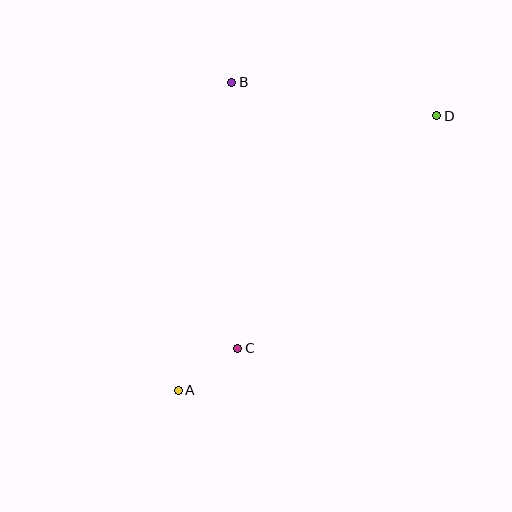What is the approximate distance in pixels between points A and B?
The distance between A and B is approximately 313 pixels.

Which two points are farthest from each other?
Points A and D are farthest from each other.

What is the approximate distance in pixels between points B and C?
The distance between B and C is approximately 266 pixels.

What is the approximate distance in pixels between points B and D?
The distance between B and D is approximately 208 pixels.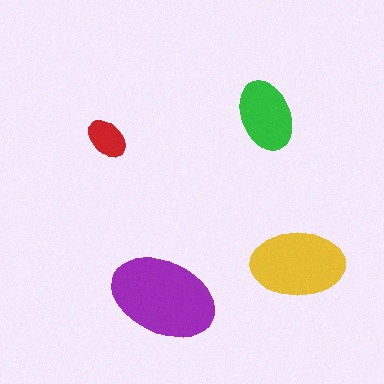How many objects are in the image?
There are 4 objects in the image.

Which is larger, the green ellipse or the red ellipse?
The green one.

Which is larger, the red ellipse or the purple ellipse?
The purple one.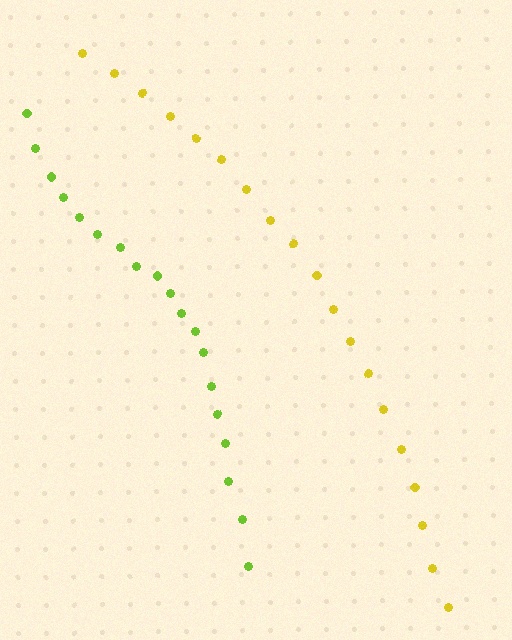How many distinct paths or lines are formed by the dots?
There are 2 distinct paths.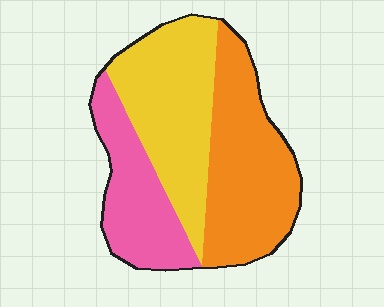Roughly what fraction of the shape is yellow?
Yellow covers 37% of the shape.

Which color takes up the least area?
Pink, at roughly 25%.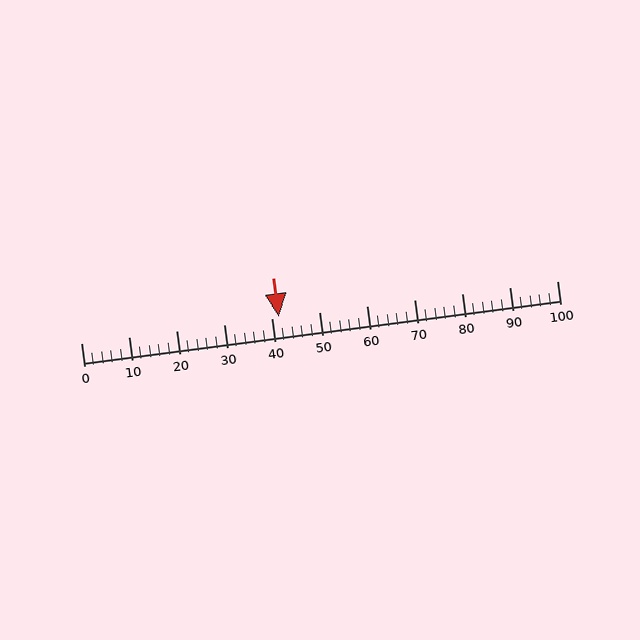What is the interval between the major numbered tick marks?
The major tick marks are spaced 10 units apart.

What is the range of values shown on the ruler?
The ruler shows values from 0 to 100.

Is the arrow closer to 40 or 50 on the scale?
The arrow is closer to 40.